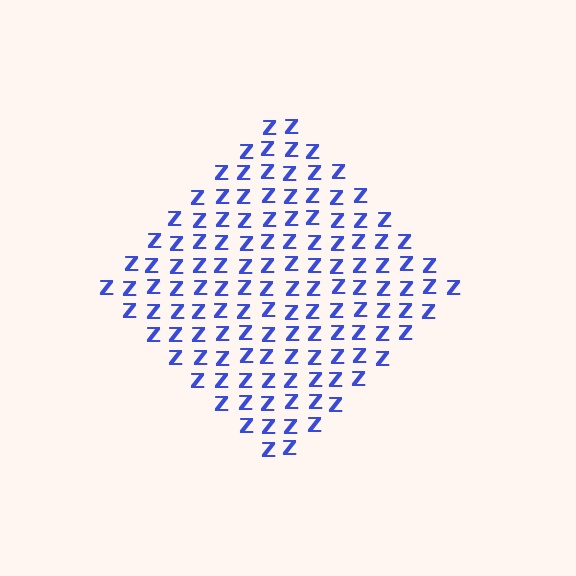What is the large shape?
The large shape is a diamond.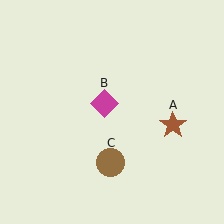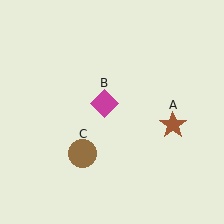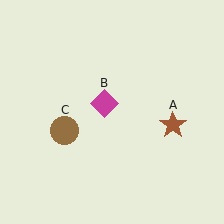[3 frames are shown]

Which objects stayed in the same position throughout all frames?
Brown star (object A) and magenta diamond (object B) remained stationary.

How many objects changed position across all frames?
1 object changed position: brown circle (object C).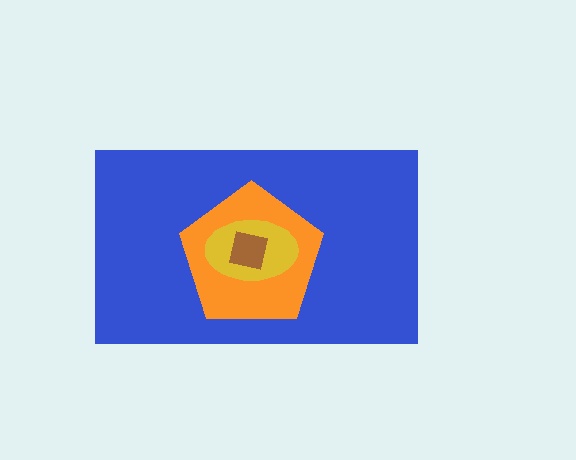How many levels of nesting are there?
4.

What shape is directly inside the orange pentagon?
The yellow ellipse.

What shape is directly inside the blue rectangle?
The orange pentagon.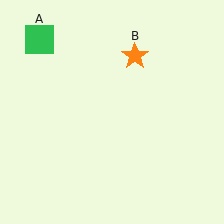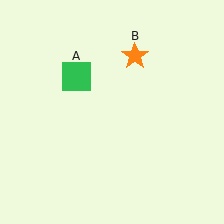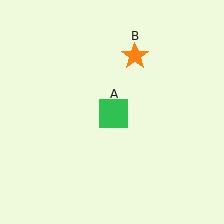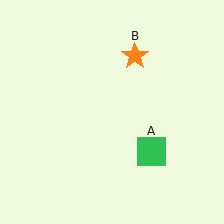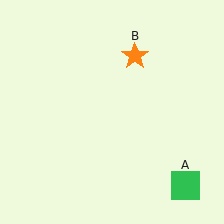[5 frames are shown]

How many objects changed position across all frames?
1 object changed position: green square (object A).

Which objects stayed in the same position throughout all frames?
Orange star (object B) remained stationary.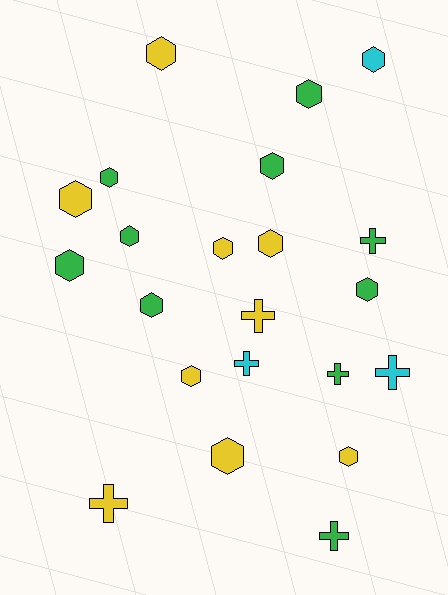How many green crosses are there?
There are 3 green crosses.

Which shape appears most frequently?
Hexagon, with 15 objects.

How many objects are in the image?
There are 22 objects.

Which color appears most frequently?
Green, with 10 objects.